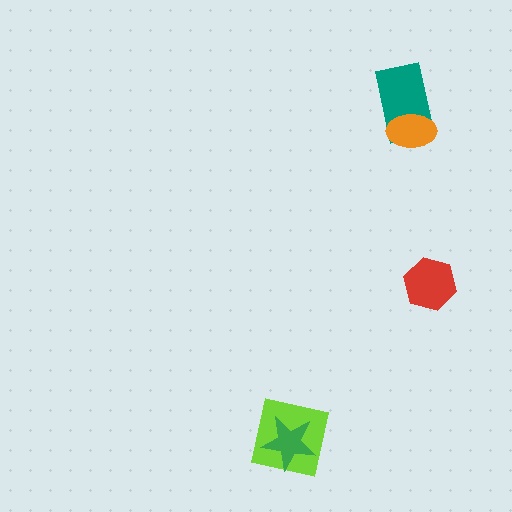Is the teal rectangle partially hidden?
Yes, it is partially covered by another shape.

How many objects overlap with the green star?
1 object overlaps with the green star.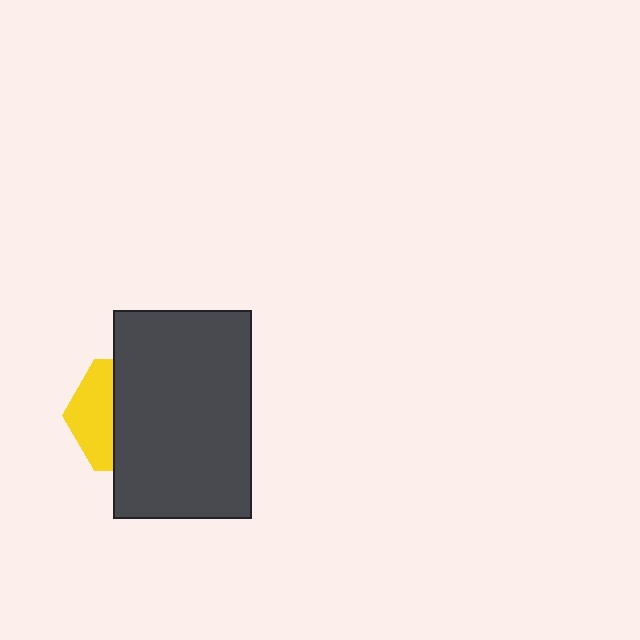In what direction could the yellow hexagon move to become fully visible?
The yellow hexagon could move left. That would shift it out from behind the dark gray rectangle entirely.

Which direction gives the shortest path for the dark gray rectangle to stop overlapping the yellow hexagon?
Moving right gives the shortest separation.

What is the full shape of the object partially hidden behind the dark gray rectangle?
The partially hidden object is a yellow hexagon.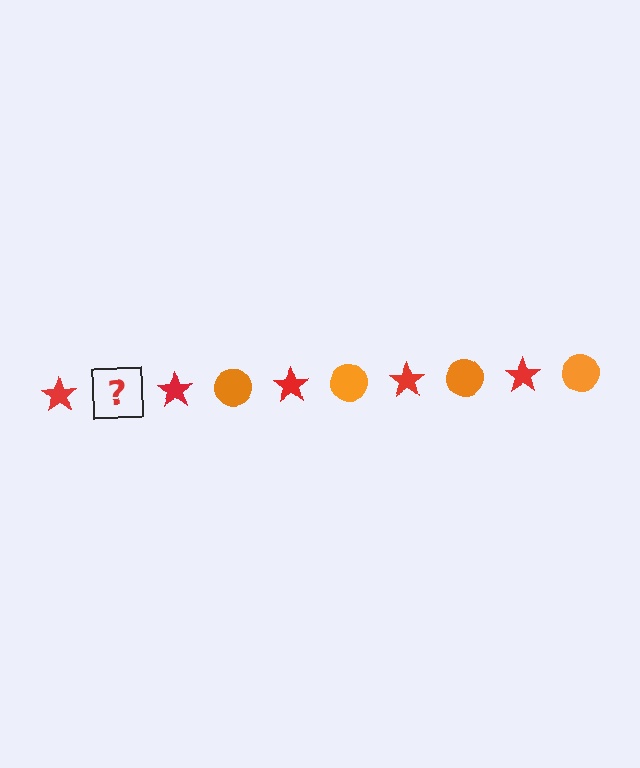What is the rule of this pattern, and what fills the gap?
The rule is that the pattern alternates between red star and orange circle. The gap should be filled with an orange circle.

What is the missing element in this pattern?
The missing element is an orange circle.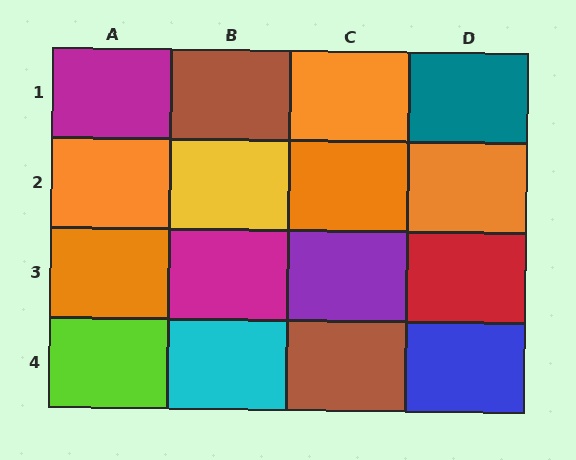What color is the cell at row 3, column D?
Red.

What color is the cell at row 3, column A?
Orange.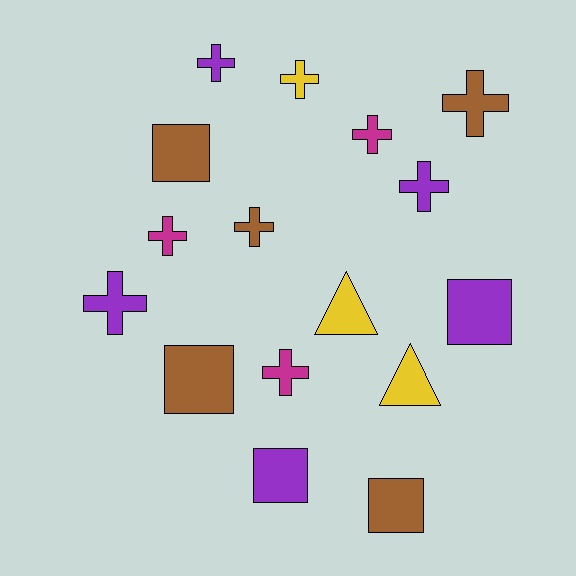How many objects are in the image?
There are 16 objects.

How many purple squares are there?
There are 2 purple squares.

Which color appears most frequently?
Purple, with 5 objects.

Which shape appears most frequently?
Cross, with 9 objects.